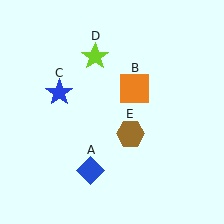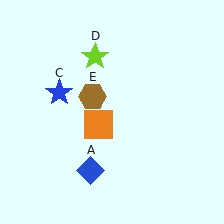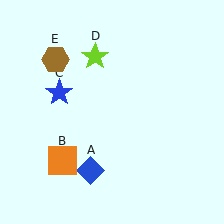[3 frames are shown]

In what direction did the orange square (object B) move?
The orange square (object B) moved down and to the left.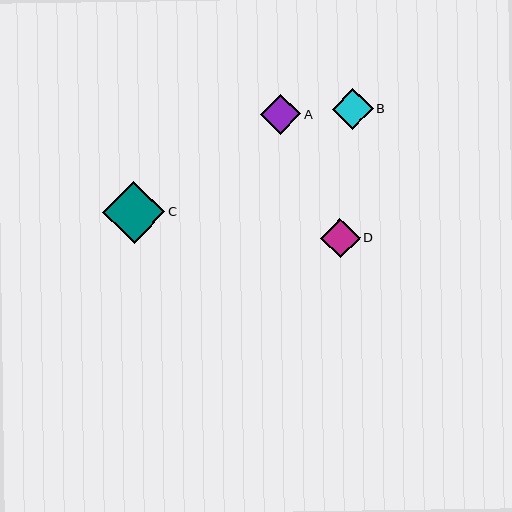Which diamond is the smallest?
Diamond A is the smallest with a size of approximately 40 pixels.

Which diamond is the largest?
Diamond C is the largest with a size of approximately 62 pixels.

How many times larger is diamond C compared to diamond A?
Diamond C is approximately 1.6 times the size of diamond A.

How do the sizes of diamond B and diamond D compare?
Diamond B and diamond D are approximately the same size.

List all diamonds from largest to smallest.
From largest to smallest: C, B, D, A.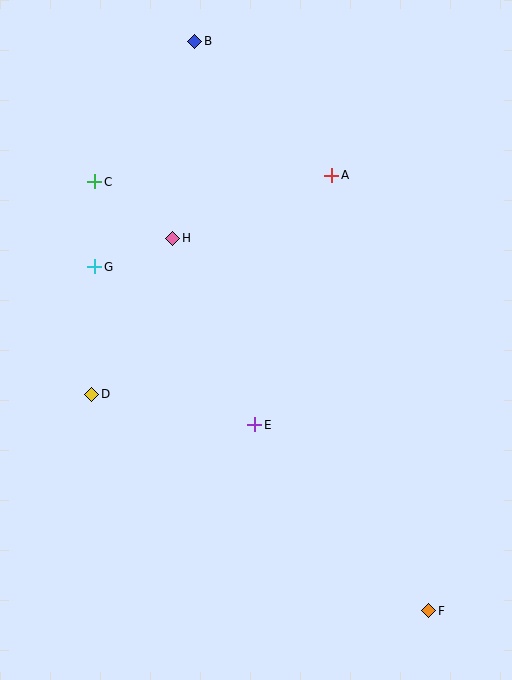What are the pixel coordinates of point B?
Point B is at (195, 41).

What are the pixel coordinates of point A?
Point A is at (332, 175).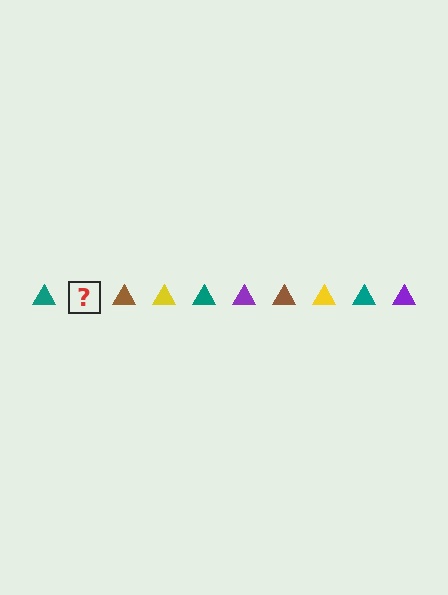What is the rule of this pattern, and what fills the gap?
The rule is that the pattern cycles through teal, purple, brown, yellow triangles. The gap should be filled with a purple triangle.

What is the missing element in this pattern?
The missing element is a purple triangle.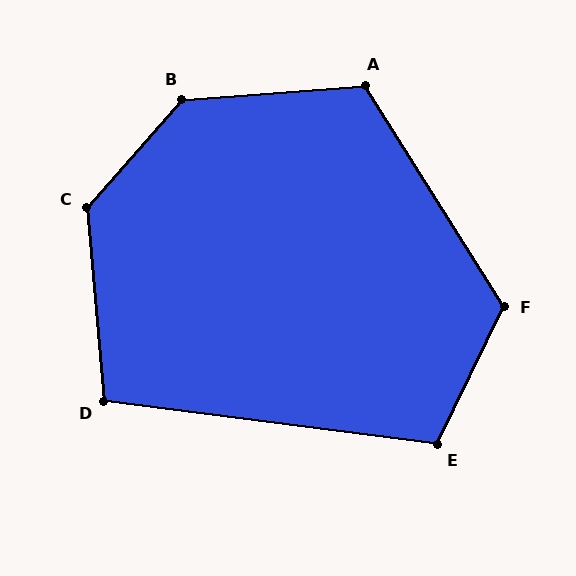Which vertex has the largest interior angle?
B, at approximately 135 degrees.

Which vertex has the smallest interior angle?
D, at approximately 102 degrees.